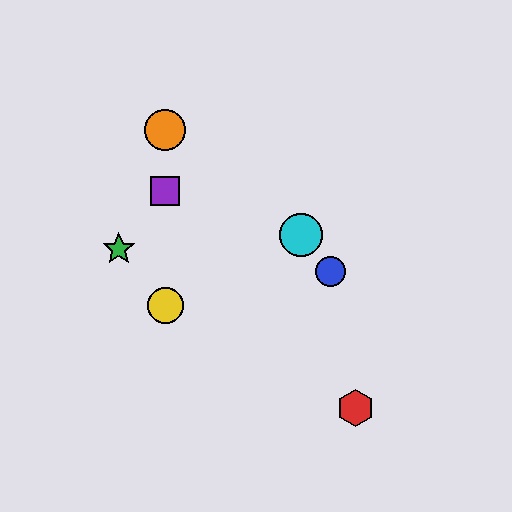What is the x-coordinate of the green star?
The green star is at x≈119.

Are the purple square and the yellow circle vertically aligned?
Yes, both are at x≈165.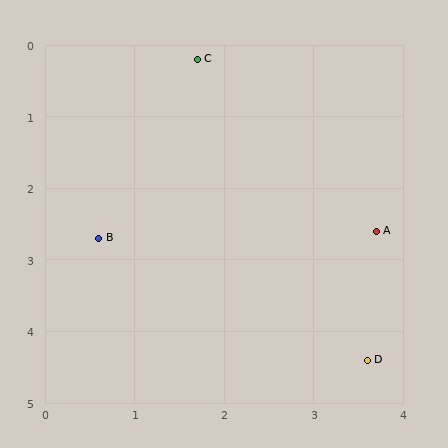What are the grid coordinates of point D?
Point D is at approximately (3.6, 4.4).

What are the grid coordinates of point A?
Point A is at approximately (3.7, 2.6).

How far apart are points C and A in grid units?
Points C and A are about 3.1 grid units apart.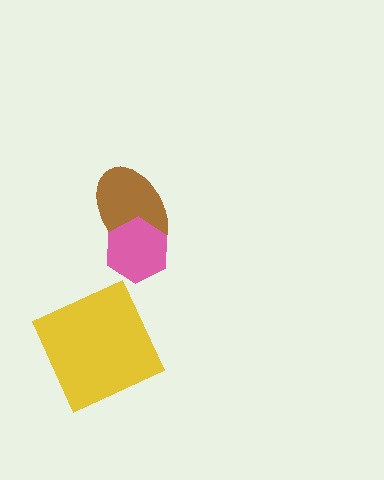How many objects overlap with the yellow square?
0 objects overlap with the yellow square.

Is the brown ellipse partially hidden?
Yes, it is partially covered by another shape.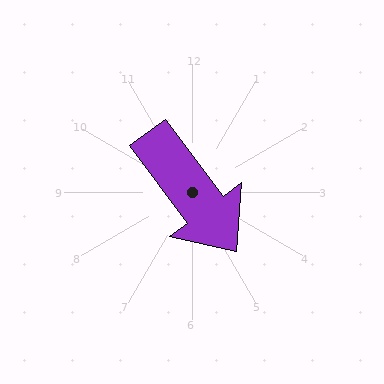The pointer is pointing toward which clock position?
Roughly 5 o'clock.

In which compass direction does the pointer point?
Southeast.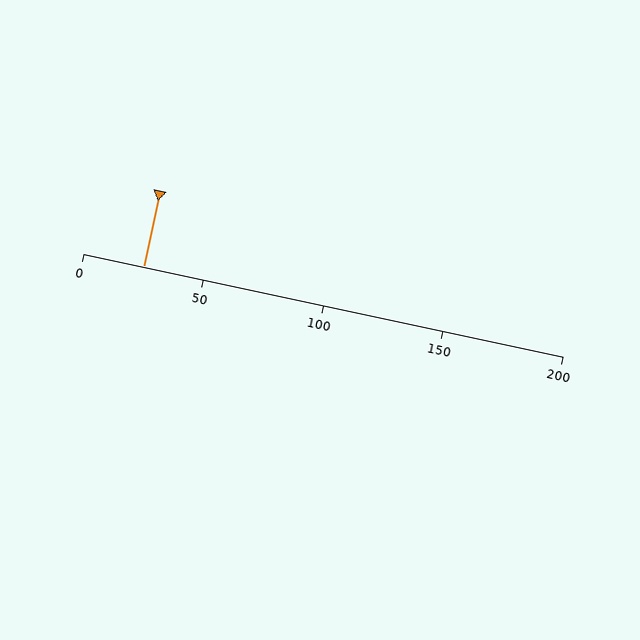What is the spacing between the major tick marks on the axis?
The major ticks are spaced 50 apart.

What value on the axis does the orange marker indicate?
The marker indicates approximately 25.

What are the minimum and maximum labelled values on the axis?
The axis runs from 0 to 200.